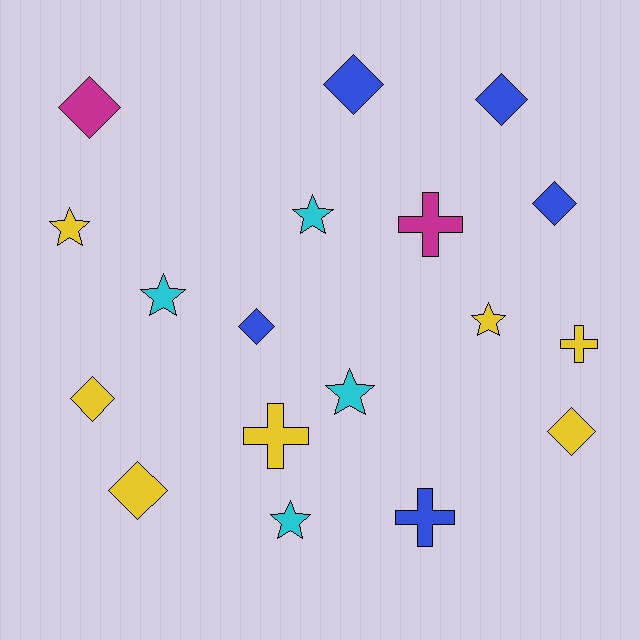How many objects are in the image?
There are 18 objects.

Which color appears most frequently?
Yellow, with 7 objects.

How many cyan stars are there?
There are 4 cyan stars.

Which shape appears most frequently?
Diamond, with 8 objects.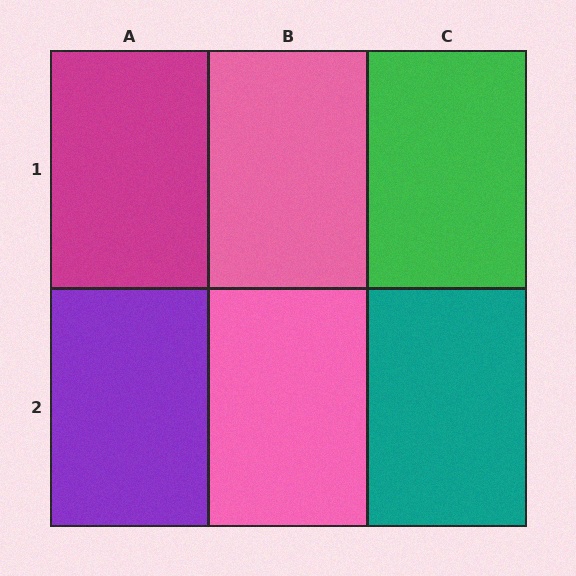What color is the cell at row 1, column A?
Magenta.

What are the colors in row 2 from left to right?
Purple, pink, teal.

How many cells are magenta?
1 cell is magenta.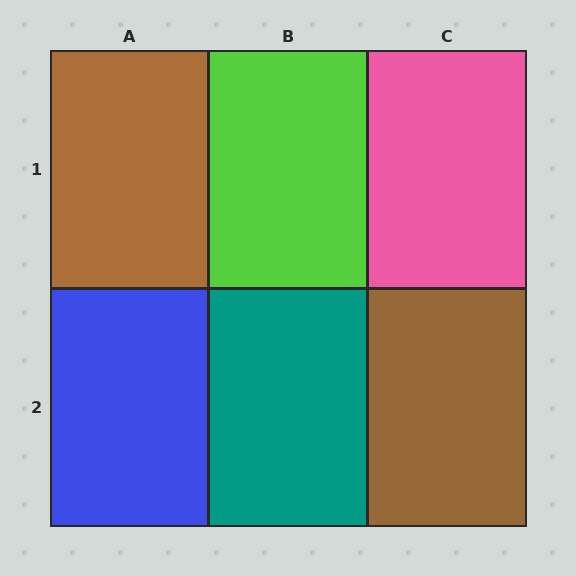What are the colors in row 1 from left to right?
Brown, lime, pink.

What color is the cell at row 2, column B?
Teal.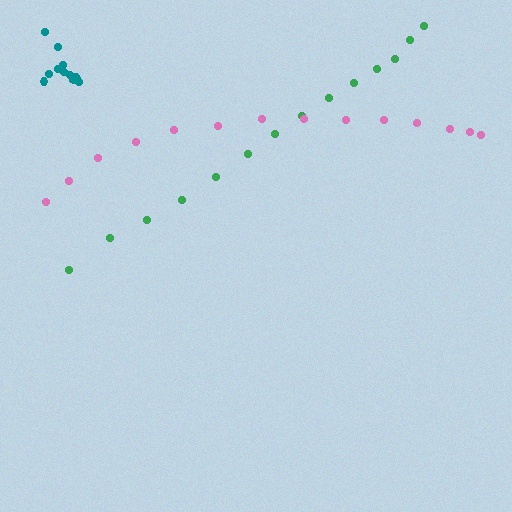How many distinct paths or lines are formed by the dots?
There are 3 distinct paths.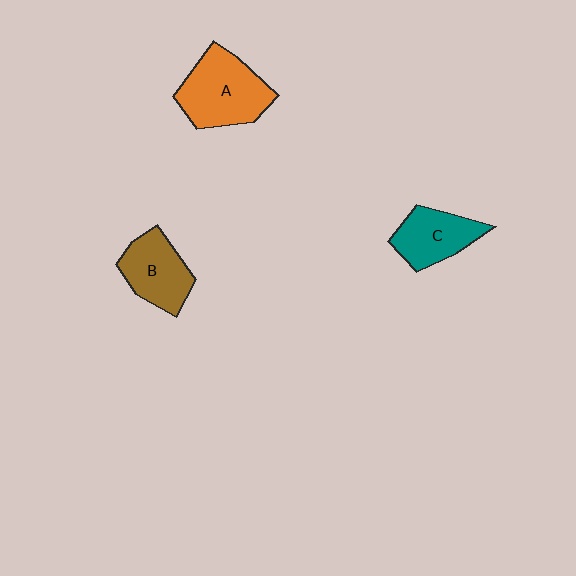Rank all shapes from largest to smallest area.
From largest to smallest: A (orange), B (brown), C (teal).